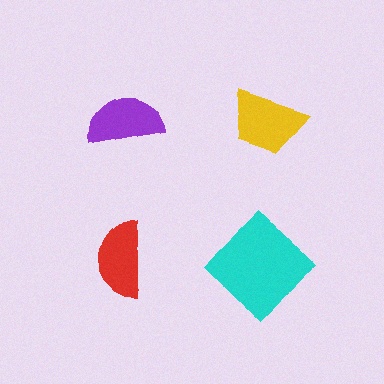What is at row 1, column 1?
A purple semicircle.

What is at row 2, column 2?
A cyan diamond.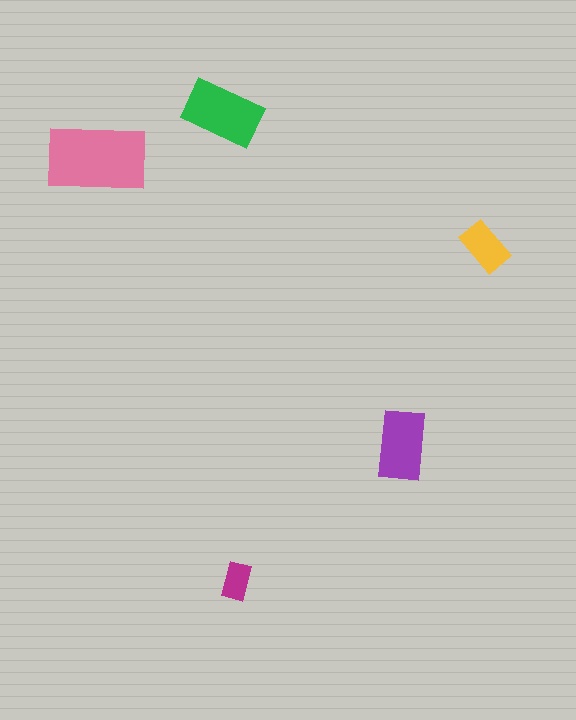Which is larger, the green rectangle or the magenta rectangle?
The green one.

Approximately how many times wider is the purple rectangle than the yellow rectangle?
About 1.5 times wider.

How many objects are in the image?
There are 5 objects in the image.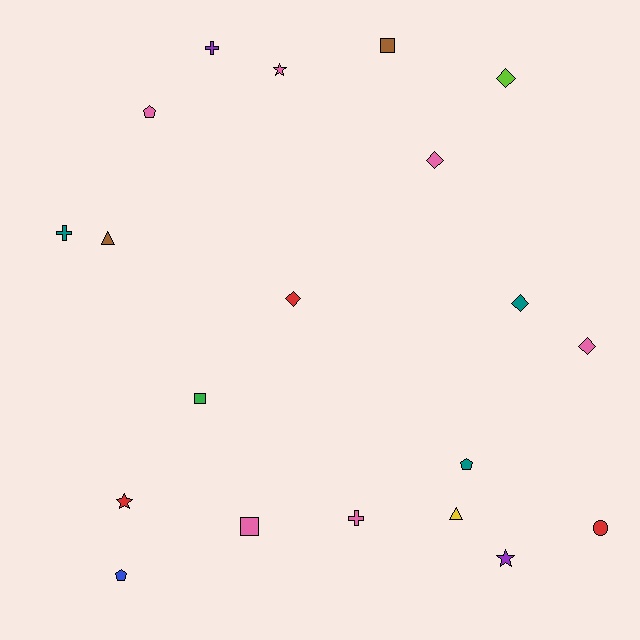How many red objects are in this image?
There are 3 red objects.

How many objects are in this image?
There are 20 objects.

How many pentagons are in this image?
There are 3 pentagons.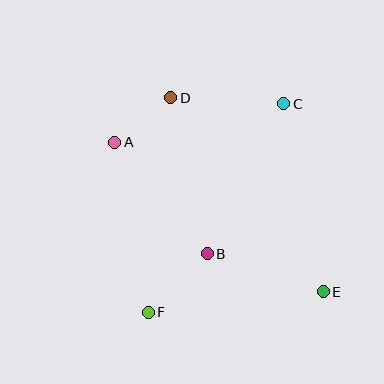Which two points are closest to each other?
Points A and D are closest to each other.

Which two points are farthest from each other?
Points A and E are farthest from each other.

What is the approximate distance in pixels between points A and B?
The distance between A and B is approximately 145 pixels.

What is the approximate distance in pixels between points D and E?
The distance between D and E is approximately 247 pixels.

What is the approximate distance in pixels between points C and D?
The distance between C and D is approximately 113 pixels.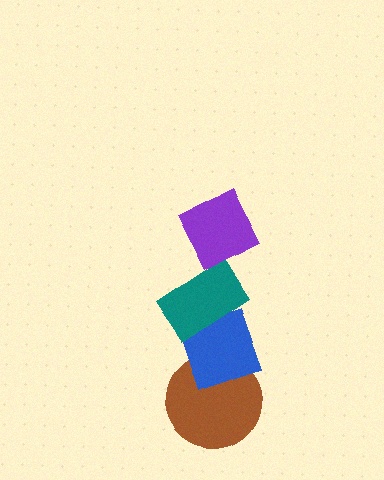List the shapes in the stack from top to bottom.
From top to bottom: the purple diamond, the teal rectangle, the blue diamond, the brown circle.